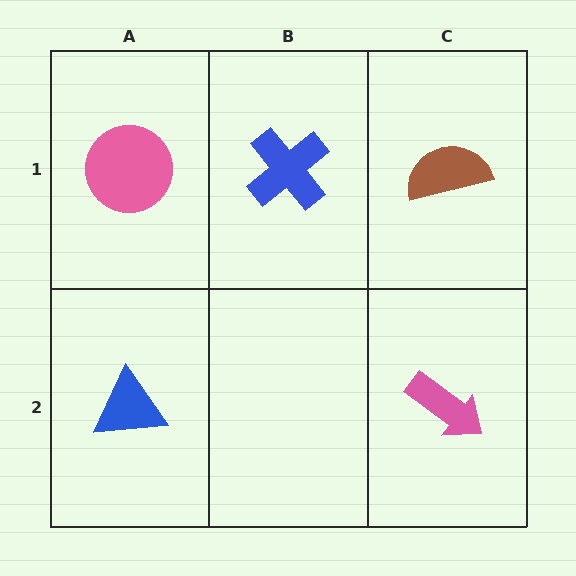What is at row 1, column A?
A pink circle.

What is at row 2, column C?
A pink arrow.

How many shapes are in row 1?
3 shapes.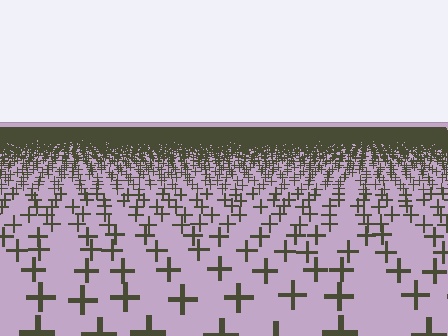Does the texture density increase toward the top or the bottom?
Density increases toward the top.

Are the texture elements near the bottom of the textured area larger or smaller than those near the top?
Larger. Near the bottom, elements are closer to the viewer and appear at a bigger on-screen size.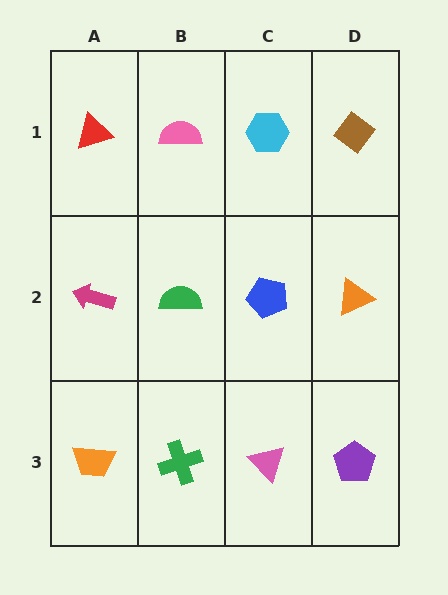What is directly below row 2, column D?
A purple pentagon.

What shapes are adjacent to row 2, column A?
A red triangle (row 1, column A), an orange trapezoid (row 3, column A), a green semicircle (row 2, column B).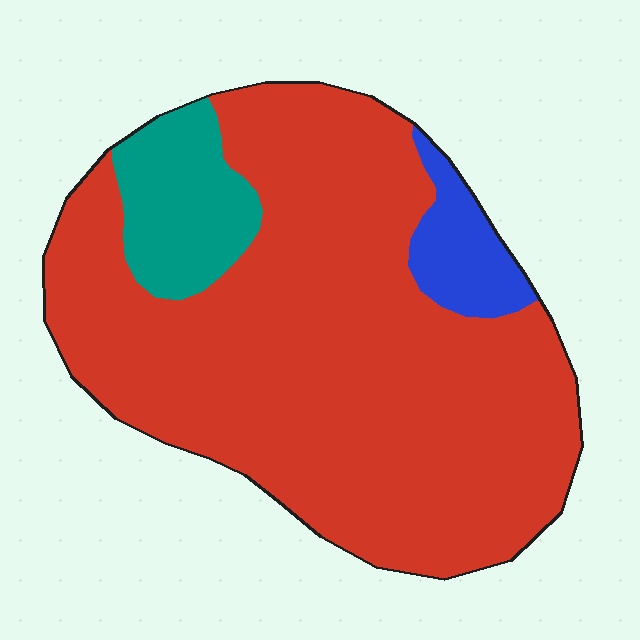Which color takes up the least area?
Blue, at roughly 5%.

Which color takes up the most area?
Red, at roughly 80%.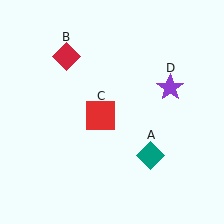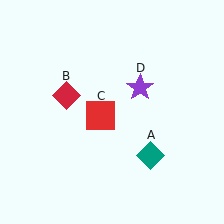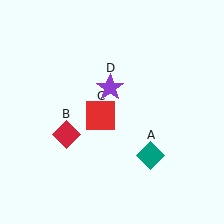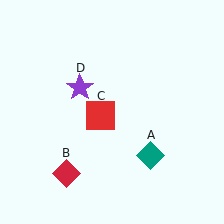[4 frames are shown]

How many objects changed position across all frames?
2 objects changed position: red diamond (object B), purple star (object D).